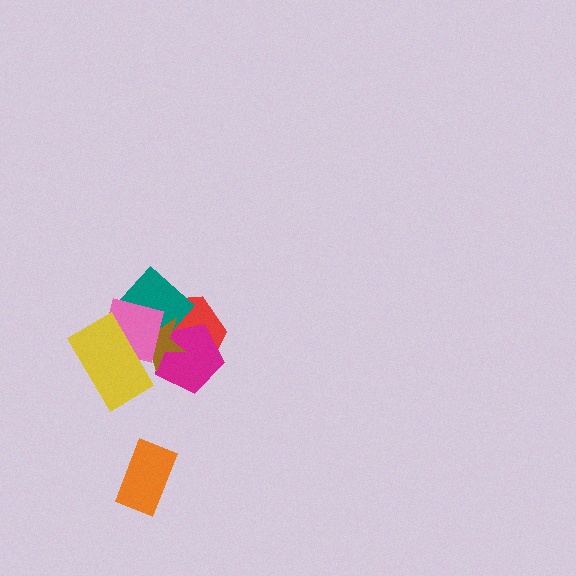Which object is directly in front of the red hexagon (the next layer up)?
The magenta pentagon is directly in front of the red hexagon.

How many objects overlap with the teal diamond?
5 objects overlap with the teal diamond.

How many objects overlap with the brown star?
5 objects overlap with the brown star.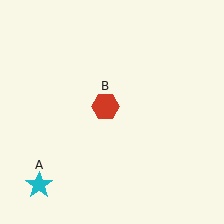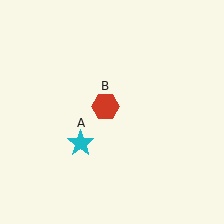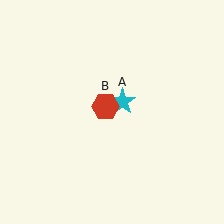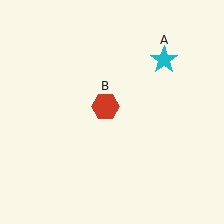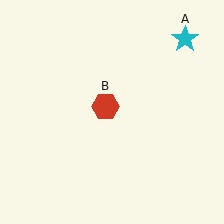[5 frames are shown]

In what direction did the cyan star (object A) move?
The cyan star (object A) moved up and to the right.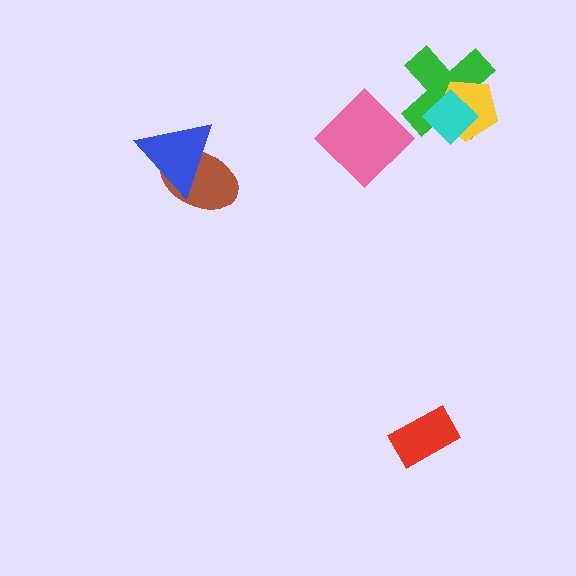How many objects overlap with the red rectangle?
0 objects overlap with the red rectangle.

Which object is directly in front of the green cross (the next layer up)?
The yellow pentagon is directly in front of the green cross.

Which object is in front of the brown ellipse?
The blue triangle is in front of the brown ellipse.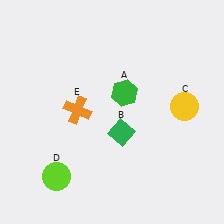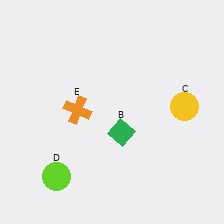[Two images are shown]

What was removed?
The green hexagon (A) was removed in Image 2.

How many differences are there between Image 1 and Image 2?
There is 1 difference between the two images.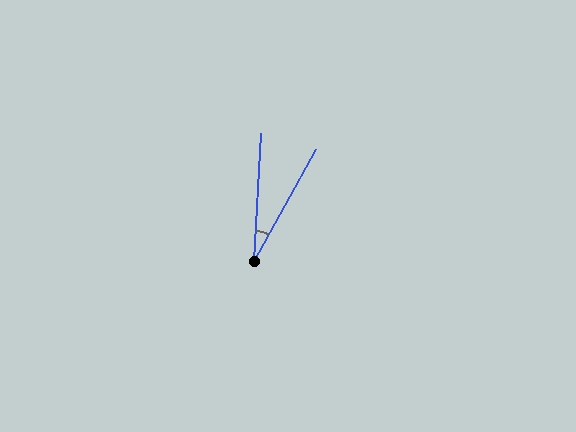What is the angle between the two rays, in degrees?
Approximately 26 degrees.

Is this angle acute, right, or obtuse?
It is acute.